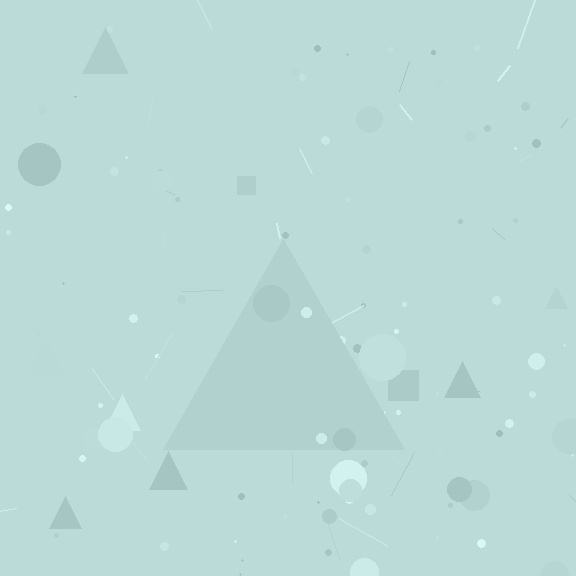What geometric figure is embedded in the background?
A triangle is embedded in the background.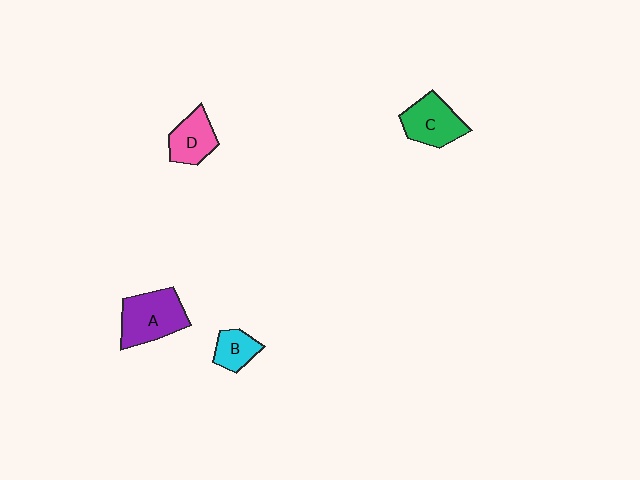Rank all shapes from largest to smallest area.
From largest to smallest: A (purple), C (green), D (pink), B (cyan).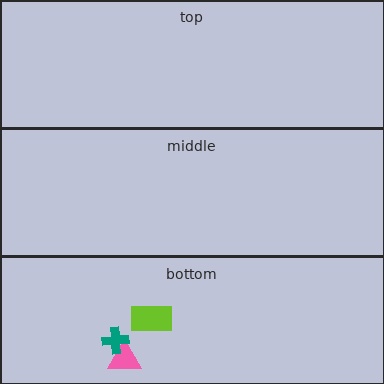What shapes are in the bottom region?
The pink triangle, the teal cross, the lime rectangle.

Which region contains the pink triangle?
The bottom region.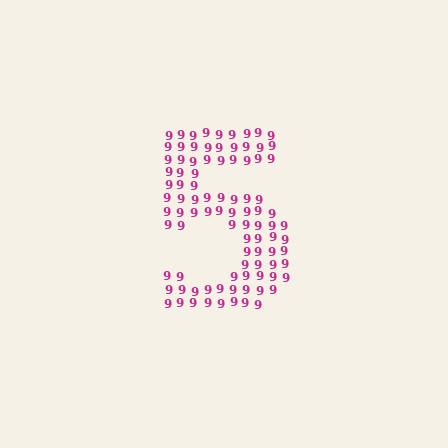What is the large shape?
The large shape is the digit 5.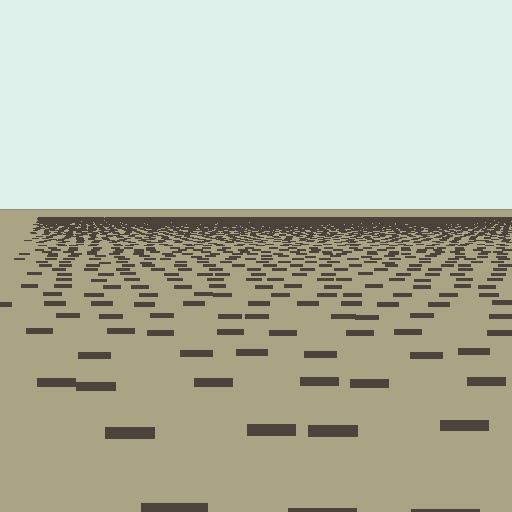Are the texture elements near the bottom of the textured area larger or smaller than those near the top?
Larger. Near the bottom, elements are closer to the viewer and appear at a bigger on-screen size.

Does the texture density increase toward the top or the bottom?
Density increases toward the top.